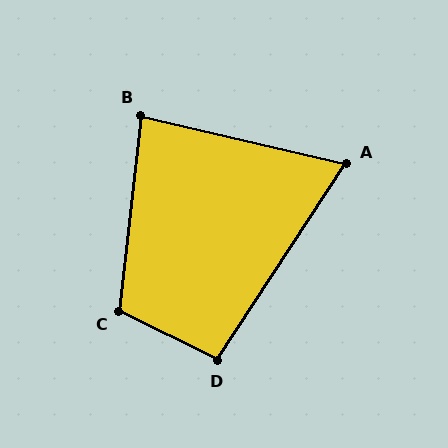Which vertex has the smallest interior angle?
A, at approximately 70 degrees.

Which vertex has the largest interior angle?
C, at approximately 110 degrees.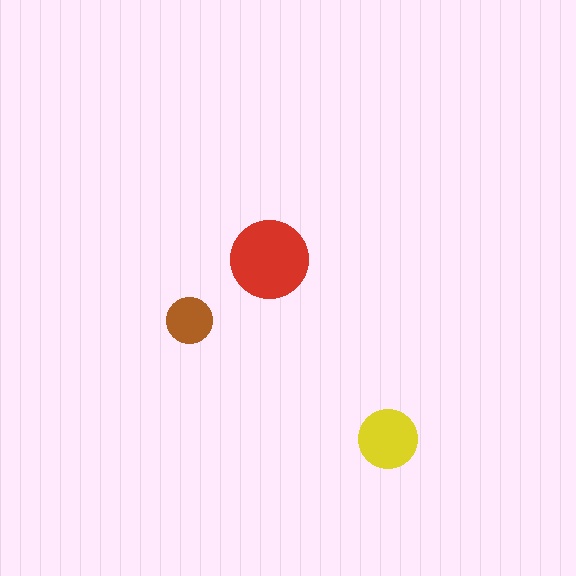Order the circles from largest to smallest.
the red one, the yellow one, the brown one.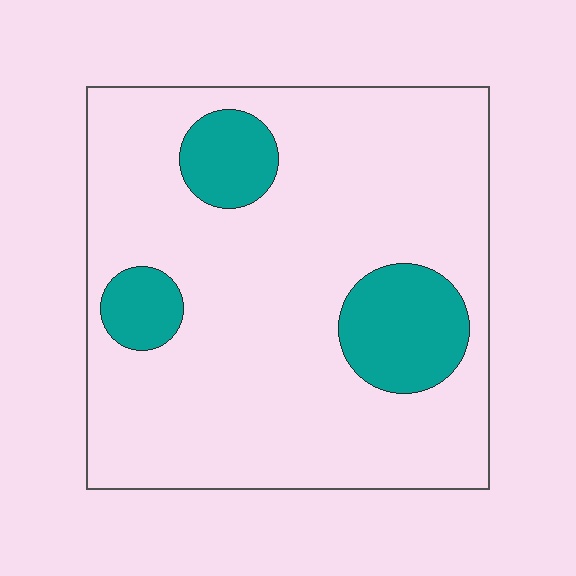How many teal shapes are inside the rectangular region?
3.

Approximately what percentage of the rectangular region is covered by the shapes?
Approximately 15%.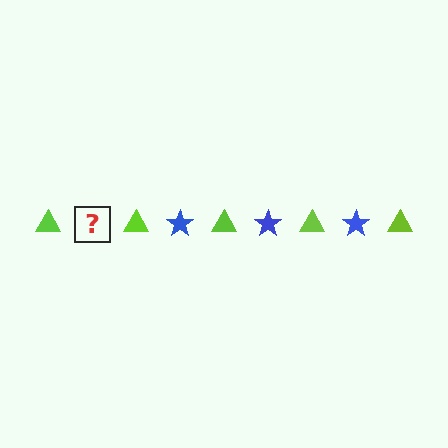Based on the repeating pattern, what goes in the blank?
The blank should be a blue star.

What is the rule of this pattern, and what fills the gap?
The rule is that the pattern alternates between lime triangle and blue star. The gap should be filled with a blue star.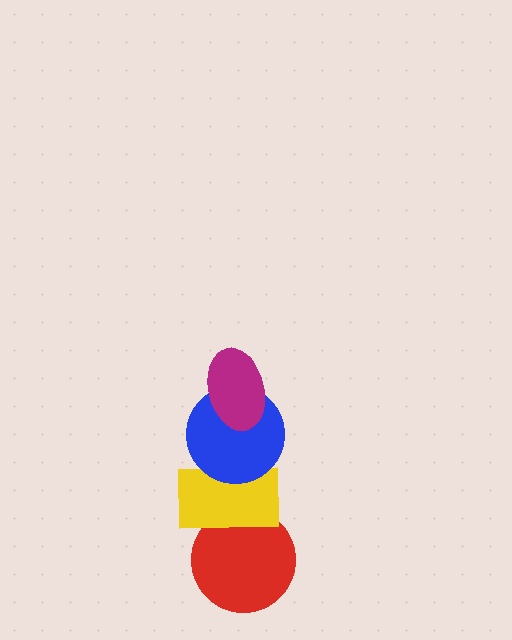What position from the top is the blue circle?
The blue circle is 2nd from the top.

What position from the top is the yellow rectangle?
The yellow rectangle is 3rd from the top.